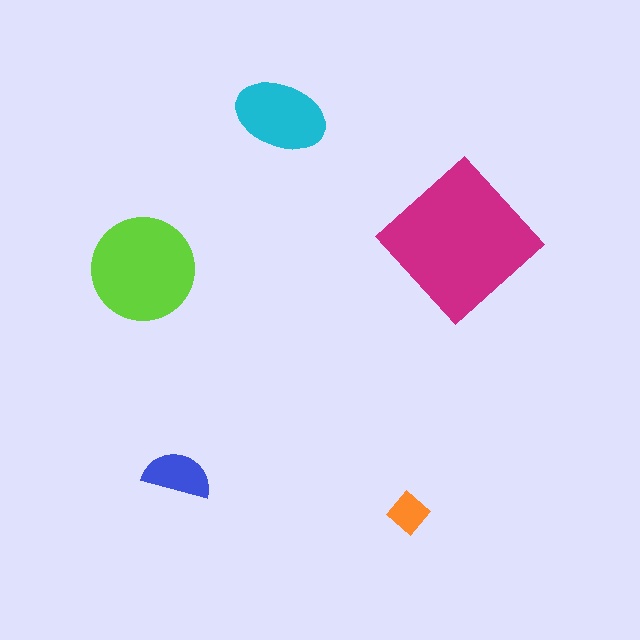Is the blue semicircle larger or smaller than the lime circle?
Smaller.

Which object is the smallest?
The orange diamond.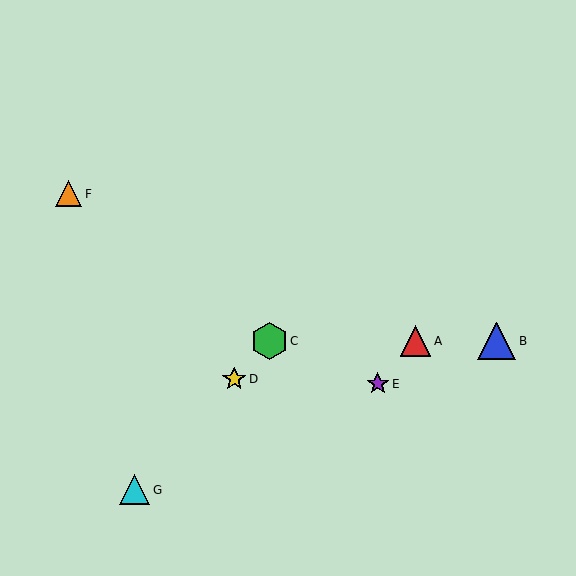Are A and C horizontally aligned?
Yes, both are at y≈341.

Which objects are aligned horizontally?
Objects A, B, C are aligned horizontally.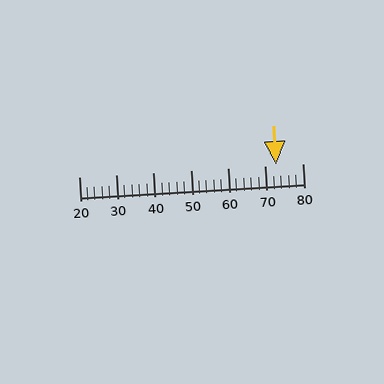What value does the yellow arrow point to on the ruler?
The yellow arrow points to approximately 73.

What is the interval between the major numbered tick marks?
The major tick marks are spaced 10 units apart.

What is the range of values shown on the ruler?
The ruler shows values from 20 to 80.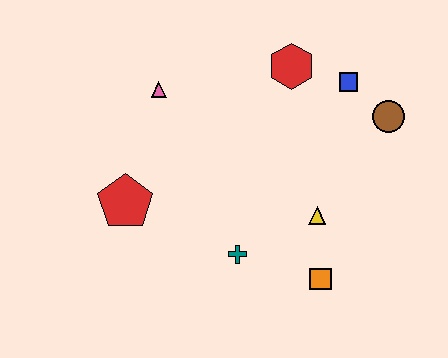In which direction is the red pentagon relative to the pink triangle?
The red pentagon is below the pink triangle.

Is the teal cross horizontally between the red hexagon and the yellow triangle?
No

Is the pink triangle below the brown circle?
No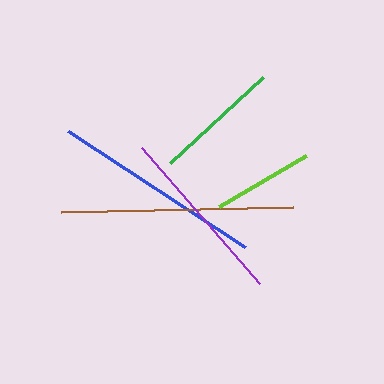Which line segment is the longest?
The brown line is the longest at approximately 232 pixels.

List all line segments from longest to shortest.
From longest to shortest: brown, blue, purple, green, lime.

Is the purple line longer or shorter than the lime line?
The purple line is longer than the lime line.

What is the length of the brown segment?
The brown segment is approximately 232 pixels long.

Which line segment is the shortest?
The lime line is the shortest at approximately 101 pixels.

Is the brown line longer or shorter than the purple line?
The brown line is longer than the purple line.